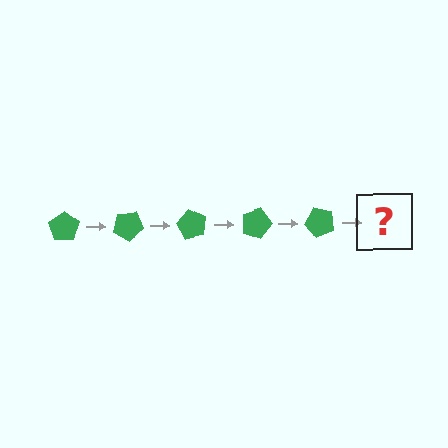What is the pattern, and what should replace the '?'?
The pattern is that the pentagon rotates 30 degrees each step. The '?' should be a green pentagon rotated 150 degrees.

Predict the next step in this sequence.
The next step is a green pentagon rotated 150 degrees.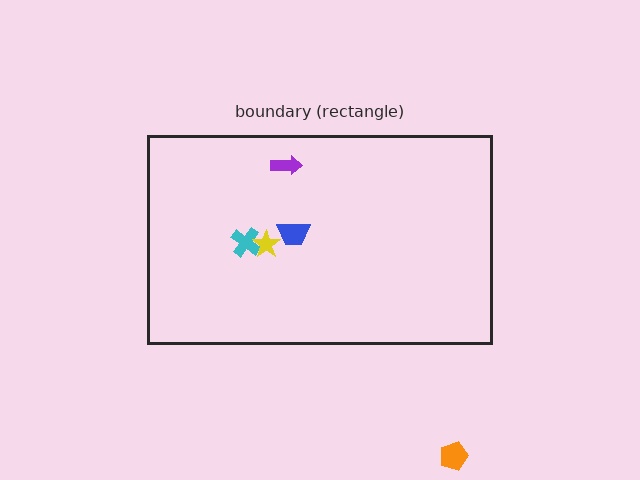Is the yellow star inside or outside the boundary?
Inside.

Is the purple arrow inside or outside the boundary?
Inside.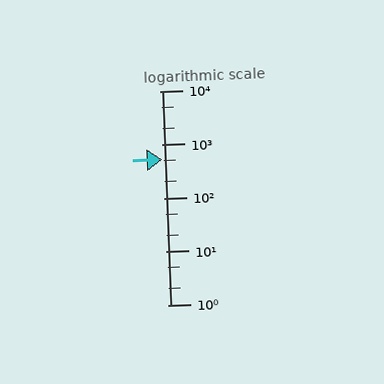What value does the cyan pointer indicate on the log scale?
The pointer indicates approximately 530.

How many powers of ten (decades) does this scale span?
The scale spans 4 decades, from 1 to 10000.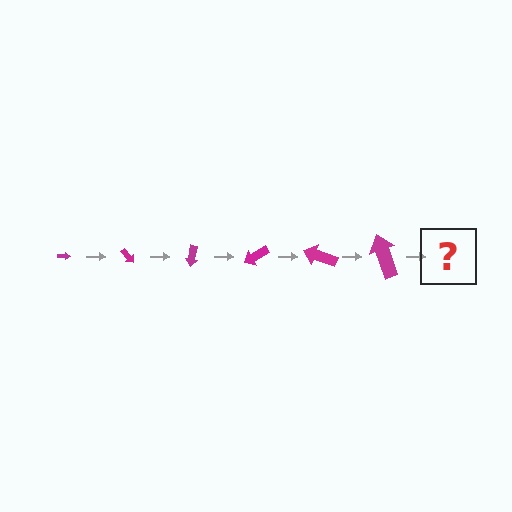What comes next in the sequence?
The next element should be an arrow, larger than the previous one and rotated 300 degrees from the start.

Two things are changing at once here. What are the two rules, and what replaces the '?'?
The two rules are that the arrow grows larger each step and it rotates 50 degrees each step. The '?' should be an arrow, larger than the previous one and rotated 300 degrees from the start.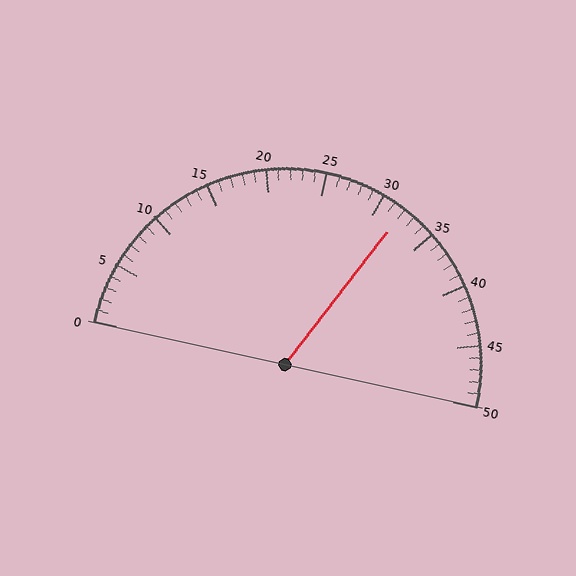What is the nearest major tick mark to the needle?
The nearest major tick mark is 30.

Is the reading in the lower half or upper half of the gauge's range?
The reading is in the upper half of the range (0 to 50).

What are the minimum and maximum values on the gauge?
The gauge ranges from 0 to 50.